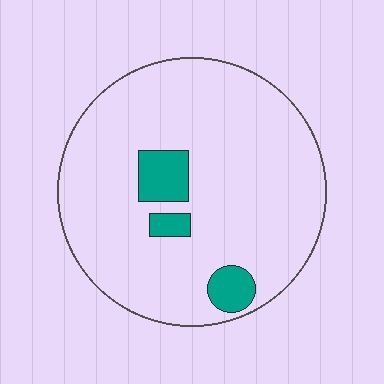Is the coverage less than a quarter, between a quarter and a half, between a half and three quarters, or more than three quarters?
Less than a quarter.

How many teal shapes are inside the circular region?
3.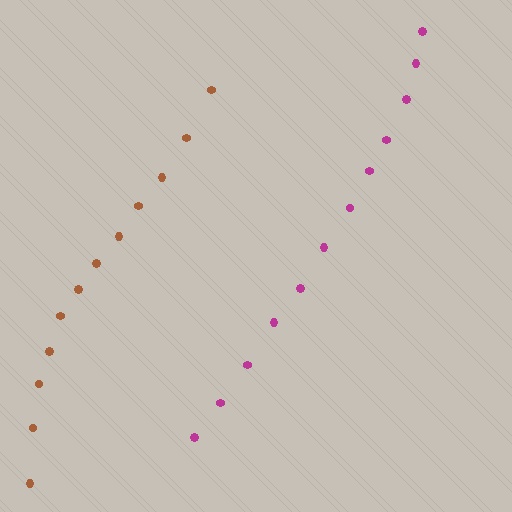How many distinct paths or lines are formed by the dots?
There are 2 distinct paths.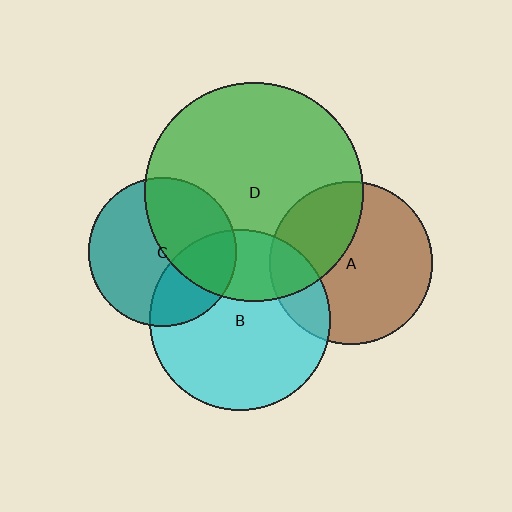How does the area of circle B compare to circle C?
Approximately 1.5 times.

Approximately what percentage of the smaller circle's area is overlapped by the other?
Approximately 30%.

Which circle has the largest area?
Circle D (green).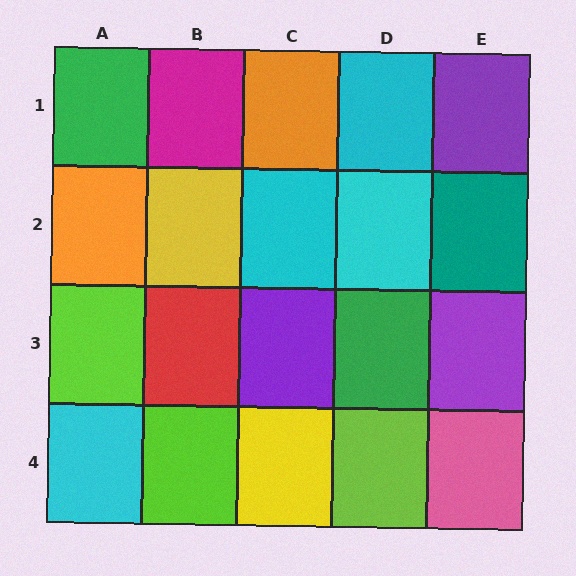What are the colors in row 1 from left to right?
Green, magenta, orange, cyan, purple.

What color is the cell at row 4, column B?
Lime.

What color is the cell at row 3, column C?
Purple.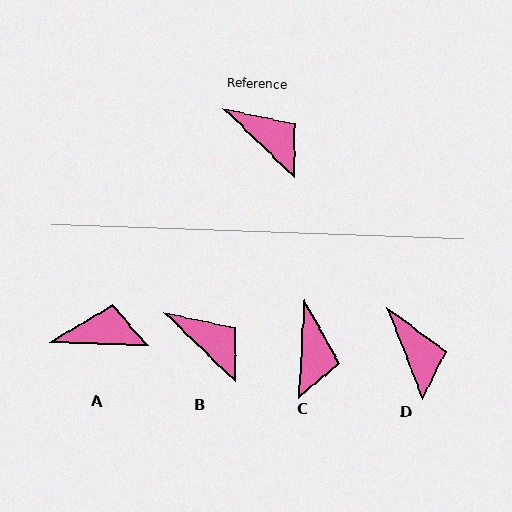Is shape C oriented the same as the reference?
No, it is off by about 49 degrees.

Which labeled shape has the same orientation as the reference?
B.